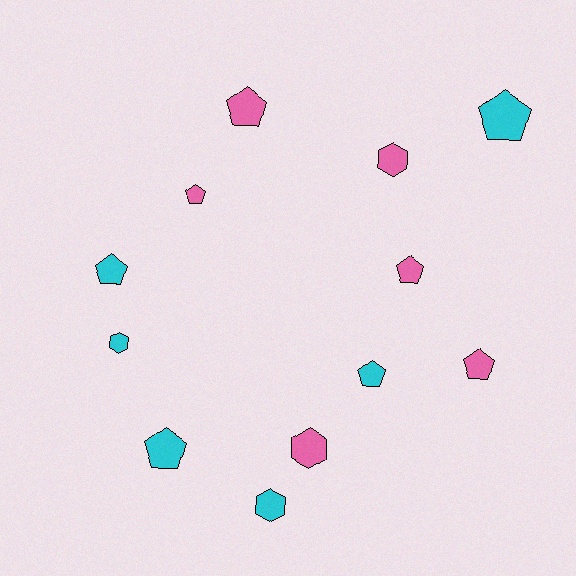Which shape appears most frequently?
Pentagon, with 8 objects.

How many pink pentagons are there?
There are 4 pink pentagons.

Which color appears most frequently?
Pink, with 6 objects.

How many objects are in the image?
There are 12 objects.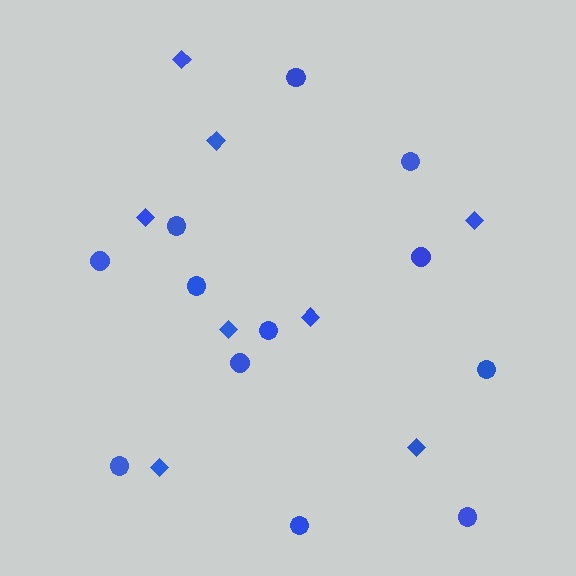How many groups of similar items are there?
There are 2 groups: one group of diamonds (8) and one group of circles (12).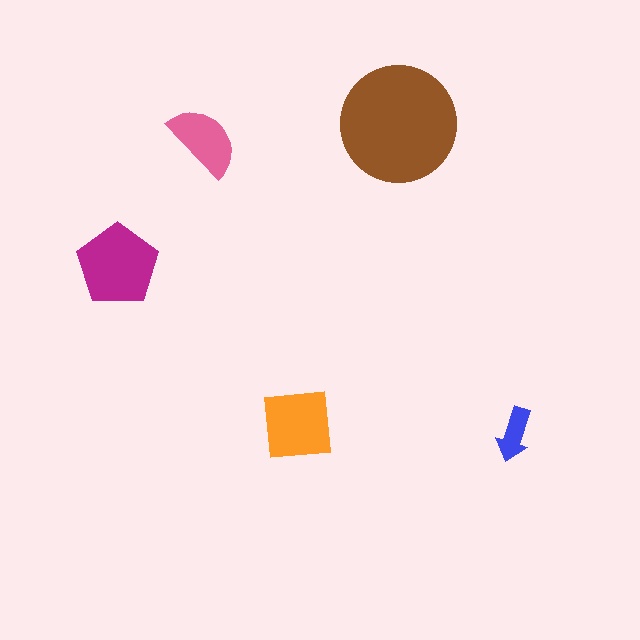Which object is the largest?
The brown circle.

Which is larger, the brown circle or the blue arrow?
The brown circle.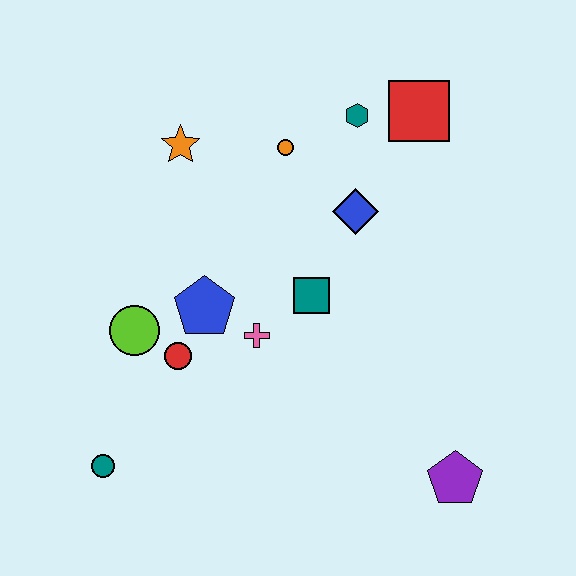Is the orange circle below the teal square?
No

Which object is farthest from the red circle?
The red square is farthest from the red circle.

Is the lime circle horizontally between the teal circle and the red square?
Yes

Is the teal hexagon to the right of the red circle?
Yes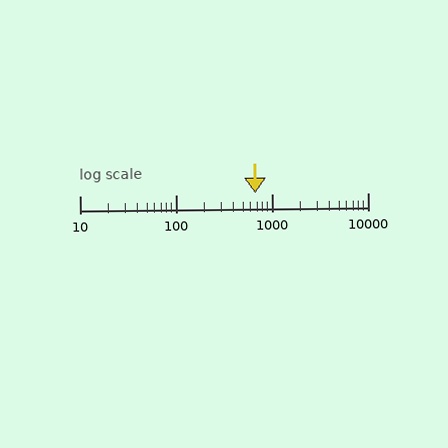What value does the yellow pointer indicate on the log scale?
The pointer indicates approximately 670.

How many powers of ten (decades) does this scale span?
The scale spans 3 decades, from 10 to 10000.